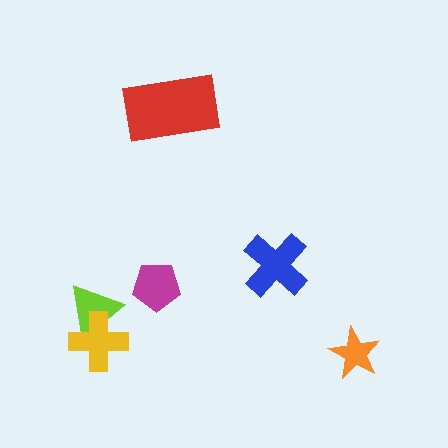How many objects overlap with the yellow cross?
1 object overlaps with the yellow cross.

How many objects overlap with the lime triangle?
1 object overlaps with the lime triangle.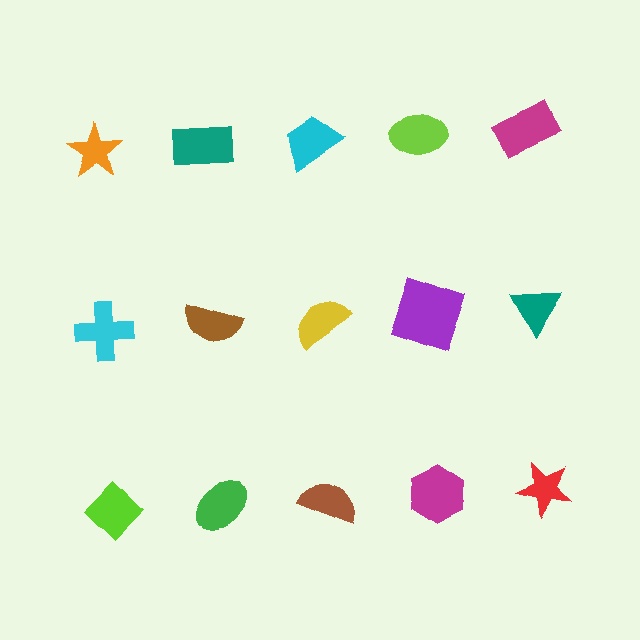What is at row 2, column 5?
A teal triangle.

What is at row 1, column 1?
An orange star.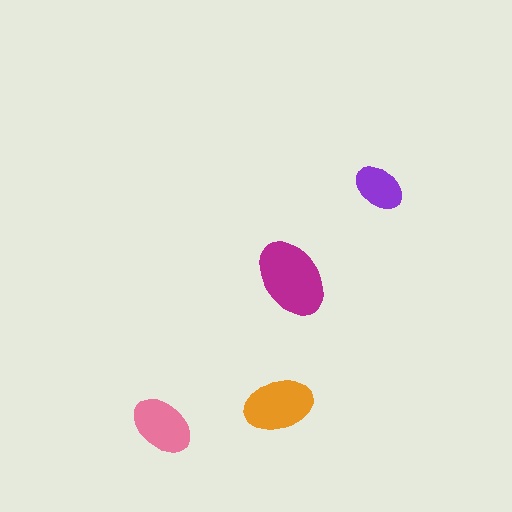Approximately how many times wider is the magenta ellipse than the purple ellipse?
About 1.5 times wider.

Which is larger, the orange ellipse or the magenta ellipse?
The magenta one.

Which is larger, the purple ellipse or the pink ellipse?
The pink one.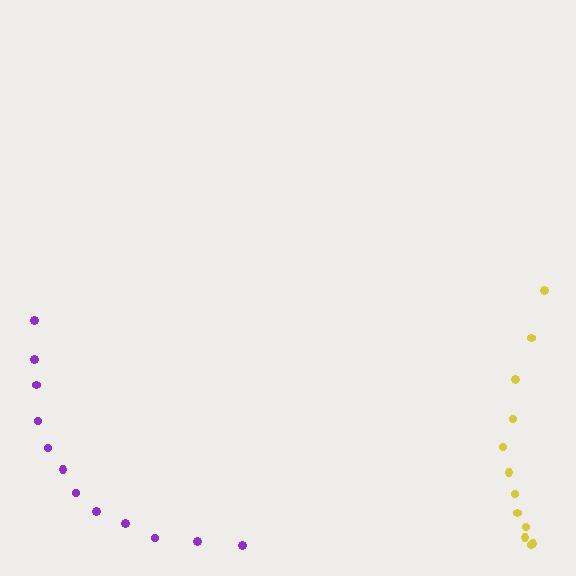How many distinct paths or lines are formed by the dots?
There are 2 distinct paths.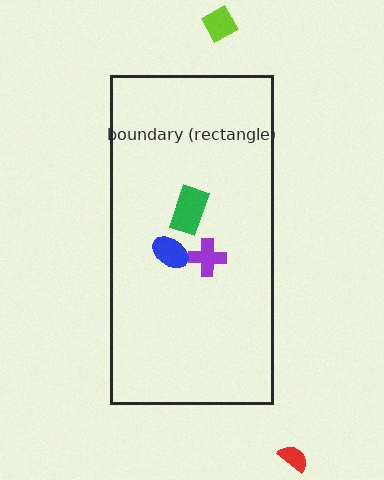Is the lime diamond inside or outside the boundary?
Outside.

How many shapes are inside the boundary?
3 inside, 2 outside.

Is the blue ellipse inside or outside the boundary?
Inside.